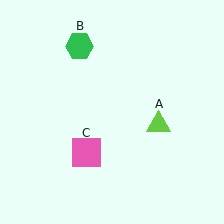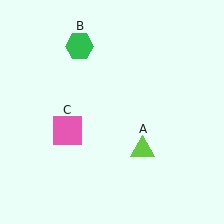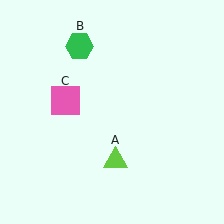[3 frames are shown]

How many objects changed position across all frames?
2 objects changed position: lime triangle (object A), pink square (object C).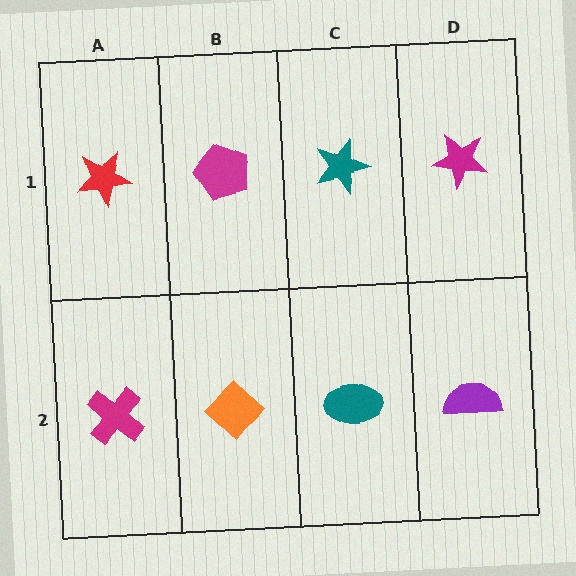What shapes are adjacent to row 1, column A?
A magenta cross (row 2, column A), a magenta pentagon (row 1, column B).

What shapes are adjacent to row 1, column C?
A teal ellipse (row 2, column C), a magenta pentagon (row 1, column B), a magenta star (row 1, column D).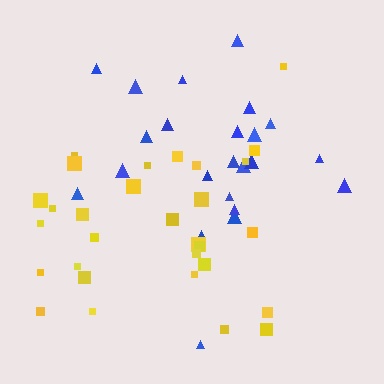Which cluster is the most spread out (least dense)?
Blue.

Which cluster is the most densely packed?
Yellow.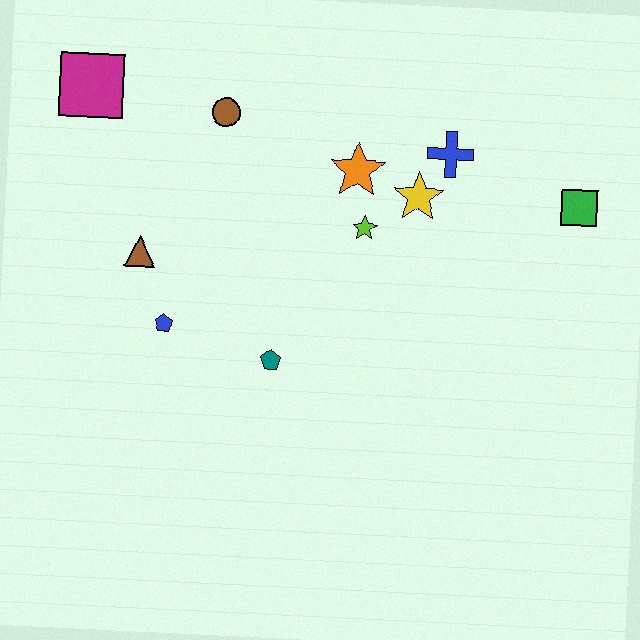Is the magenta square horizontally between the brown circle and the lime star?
No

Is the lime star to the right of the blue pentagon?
Yes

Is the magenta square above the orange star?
Yes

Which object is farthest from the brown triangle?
The green square is farthest from the brown triangle.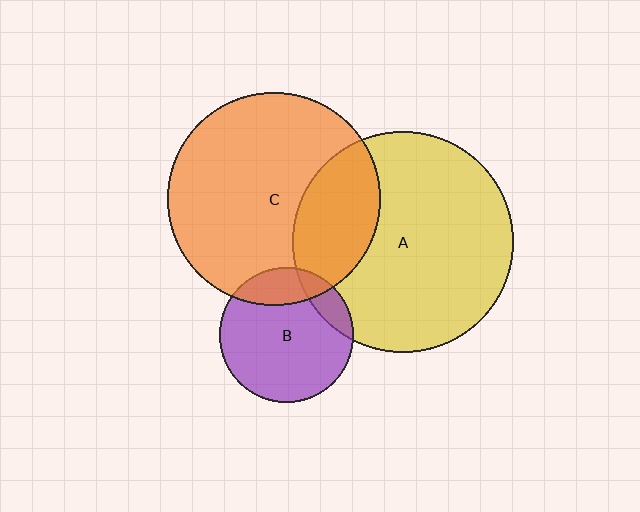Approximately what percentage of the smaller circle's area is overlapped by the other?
Approximately 20%.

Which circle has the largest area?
Circle A (yellow).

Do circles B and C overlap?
Yes.